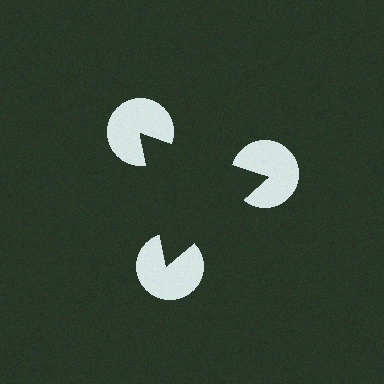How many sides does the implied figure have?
3 sides.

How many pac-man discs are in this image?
There are 3 — one at each vertex of the illusory triangle.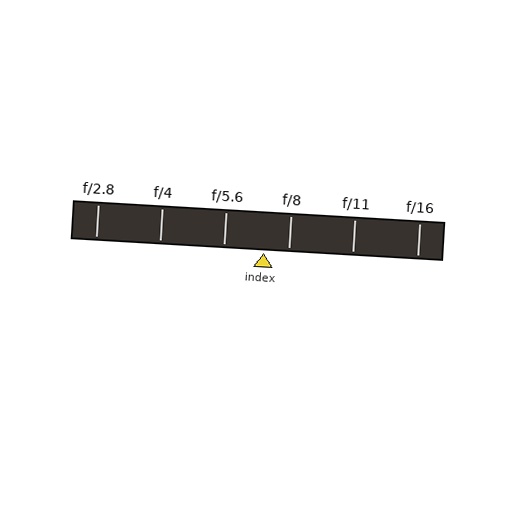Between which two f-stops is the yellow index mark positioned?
The index mark is between f/5.6 and f/8.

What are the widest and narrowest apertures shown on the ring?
The widest aperture shown is f/2.8 and the narrowest is f/16.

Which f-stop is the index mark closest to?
The index mark is closest to f/8.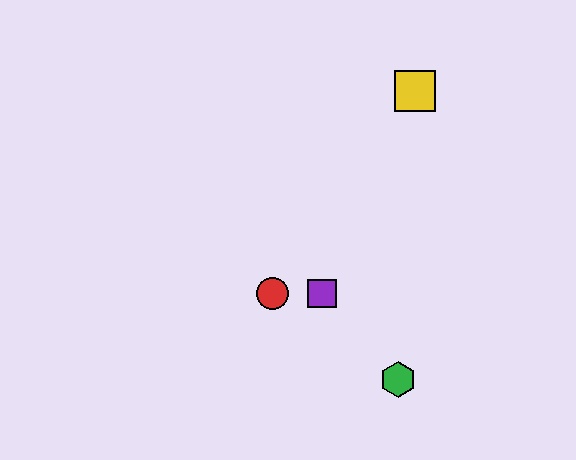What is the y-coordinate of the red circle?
The red circle is at y≈293.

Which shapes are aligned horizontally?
The red circle, the blue triangle, the purple square are aligned horizontally.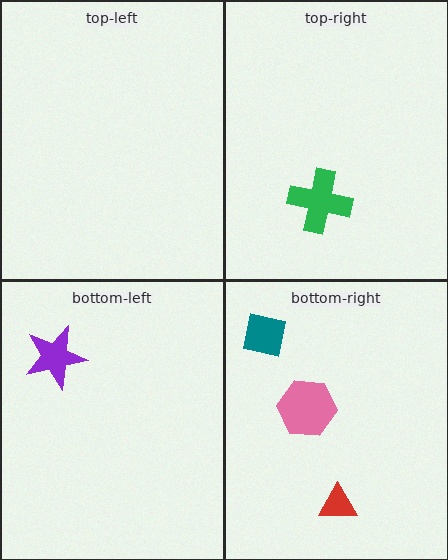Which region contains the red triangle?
The bottom-right region.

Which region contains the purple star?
The bottom-left region.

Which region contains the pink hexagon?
The bottom-right region.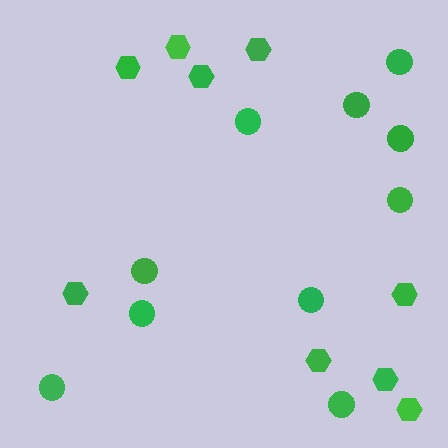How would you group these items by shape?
There are 2 groups: one group of circles (10) and one group of hexagons (9).